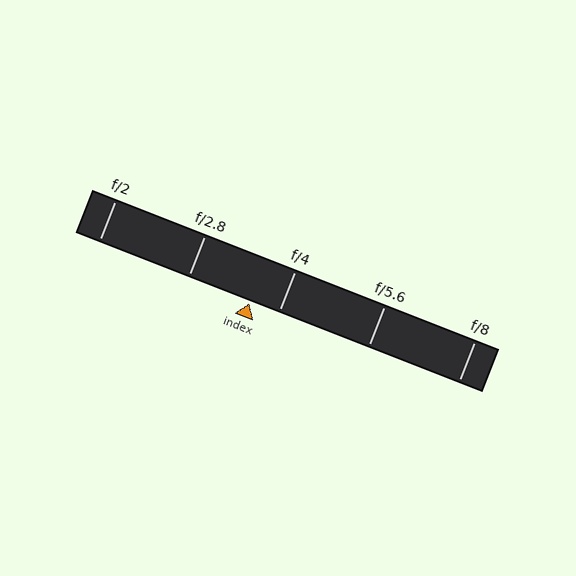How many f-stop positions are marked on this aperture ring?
There are 5 f-stop positions marked.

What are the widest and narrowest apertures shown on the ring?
The widest aperture shown is f/2 and the narrowest is f/8.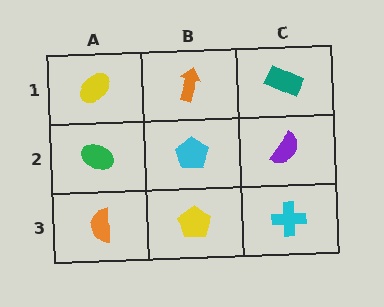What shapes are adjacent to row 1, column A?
A green ellipse (row 2, column A), an orange arrow (row 1, column B).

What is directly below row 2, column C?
A cyan cross.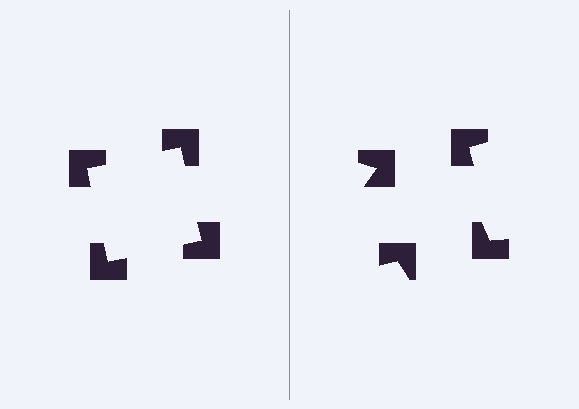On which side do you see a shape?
An illusory square appears on the left side. On the right side the wedge cuts are rotated, so no coherent shape forms.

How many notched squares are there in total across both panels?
8 — 4 on each side.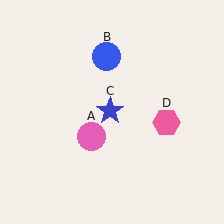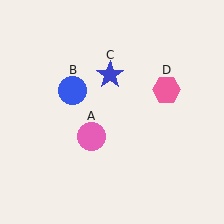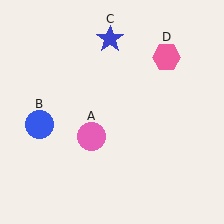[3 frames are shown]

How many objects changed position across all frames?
3 objects changed position: blue circle (object B), blue star (object C), pink hexagon (object D).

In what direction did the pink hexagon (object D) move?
The pink hexagon (object D) moved up.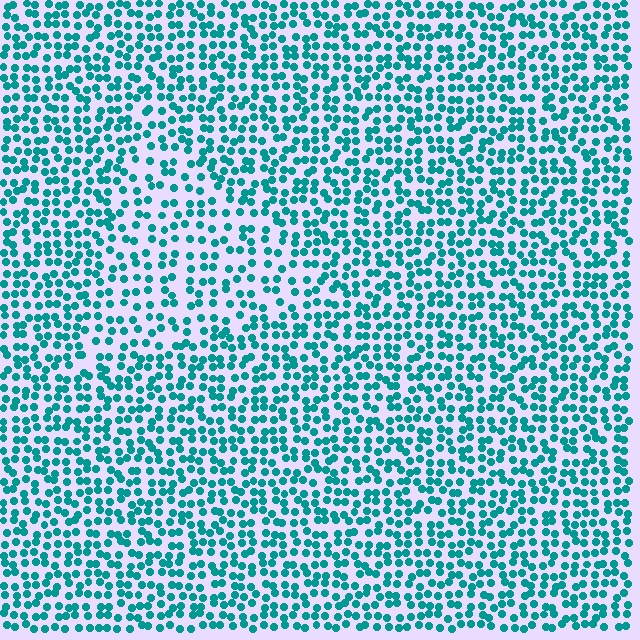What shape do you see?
I see a triangle.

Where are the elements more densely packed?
The elements are more densely packed outside the triangle boundary.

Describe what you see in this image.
The image contains small teal elements arranged at two different densities. A triangle-shaped region is visible where the elements are less densely packed than the surrounding area.